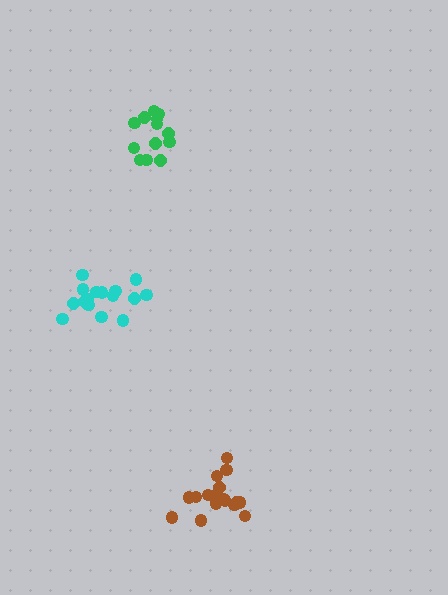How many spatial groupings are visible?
There are 3 spatial groupings.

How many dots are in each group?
Group 1: 16 dots, Group 2: 17 dots, Group 3: 14 dots (47 total).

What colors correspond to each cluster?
The clusters are colored: cyan, brown, green.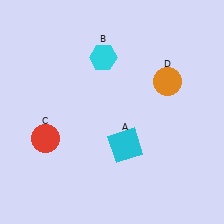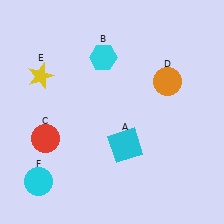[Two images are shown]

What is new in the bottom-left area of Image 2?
A cyan circle (F) was added in the bottom-left area of Image 2.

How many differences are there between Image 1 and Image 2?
There are 2 differences between the two images.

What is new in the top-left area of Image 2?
A yellow star (E) was added in the top-left area of Image 2.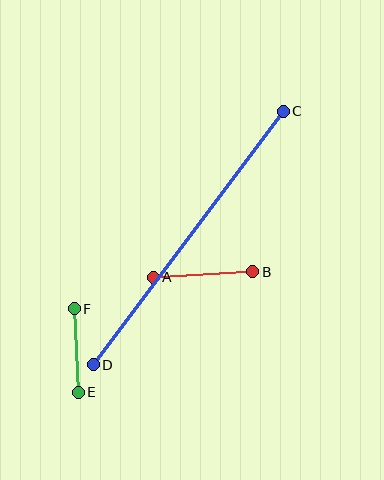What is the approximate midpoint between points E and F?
The midpoint is at approximately (76, 351) pixels.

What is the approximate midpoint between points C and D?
The midpoint is at approximately (188, 238) pixels.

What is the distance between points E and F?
The distance is approximately 83 pixels.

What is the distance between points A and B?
The distance is approximately 100 pixels.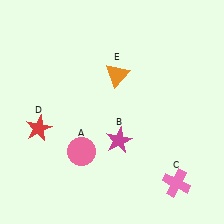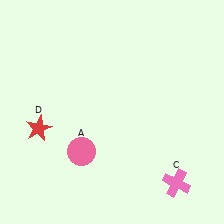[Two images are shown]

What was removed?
The magenta star (B), the orange triangle (E) were removed in Image 2.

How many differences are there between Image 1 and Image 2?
There are 2 differences between the two images.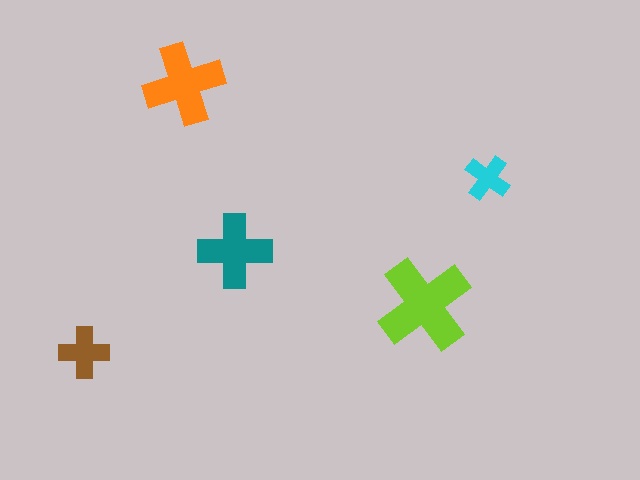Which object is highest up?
The orange cross is topmost.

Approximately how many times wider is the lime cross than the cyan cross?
About 2 times wider.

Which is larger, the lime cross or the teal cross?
The lime one.